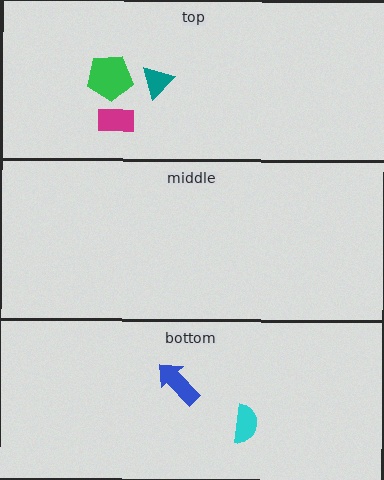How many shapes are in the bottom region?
2.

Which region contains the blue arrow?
The bottom region.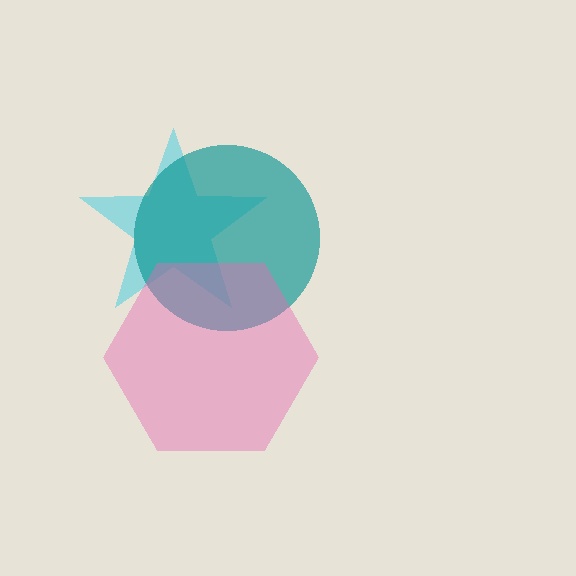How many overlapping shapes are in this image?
There are 3 overlapping shapes in the image.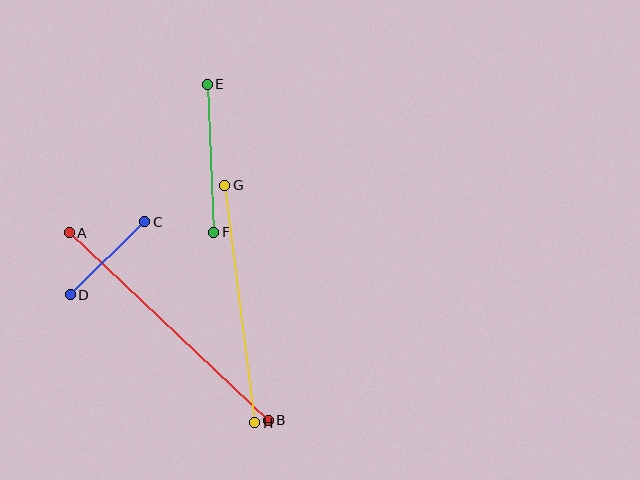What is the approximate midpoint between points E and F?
The midpoint is at approximately (211, 158) pixels.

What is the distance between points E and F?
The distance is approximately 148 pixels.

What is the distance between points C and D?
The distance is approximately 105 pixels.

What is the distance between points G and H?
The distance is approximately 239 pixels.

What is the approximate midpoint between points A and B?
The midpoint is at approximately (169, 326) pixels.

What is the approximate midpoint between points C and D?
The midpoint is at approximately (108, 258) pixels.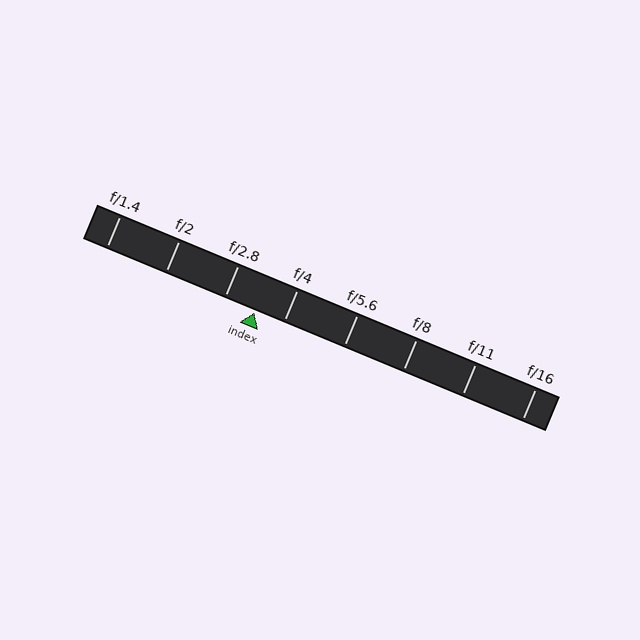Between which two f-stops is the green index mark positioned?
The index mark is between f/2.8 and f/4.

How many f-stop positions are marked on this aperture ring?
There are 8 f-stop positions marked.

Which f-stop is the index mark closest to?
The index mark is closest to f/4.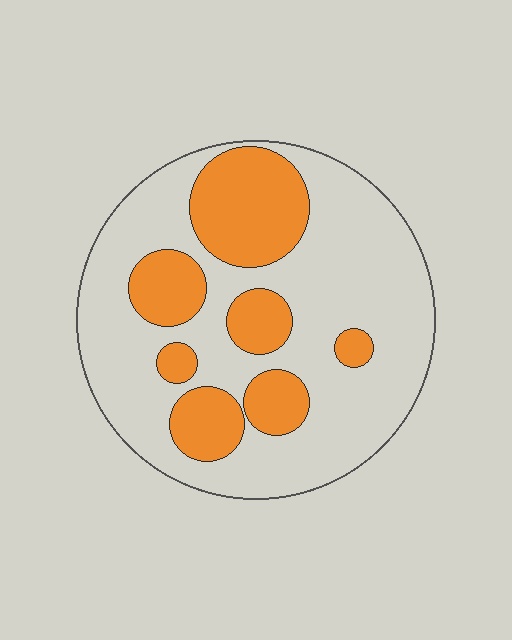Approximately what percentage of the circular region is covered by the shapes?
Approximately 30%.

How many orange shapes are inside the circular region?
7.